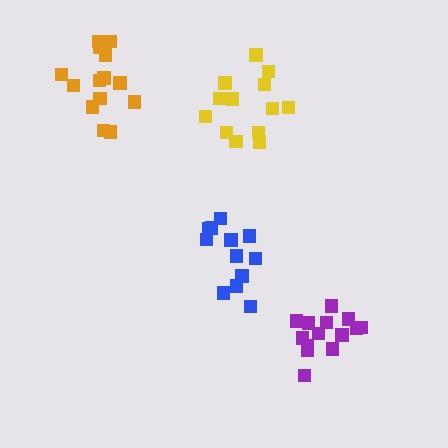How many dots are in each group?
Group 1: 14 dots, Group 2: 12 dots, Group 3: 14 dots, Group 4: 13 dots (53 total).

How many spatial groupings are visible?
There are 4 spatial groupings.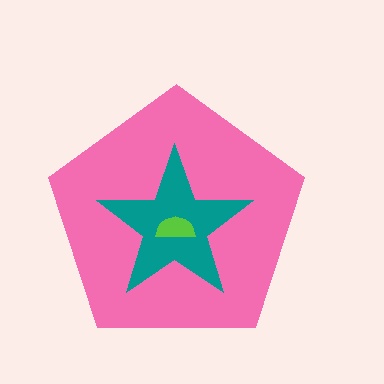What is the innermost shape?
The lime semicircle.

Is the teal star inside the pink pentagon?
Yes.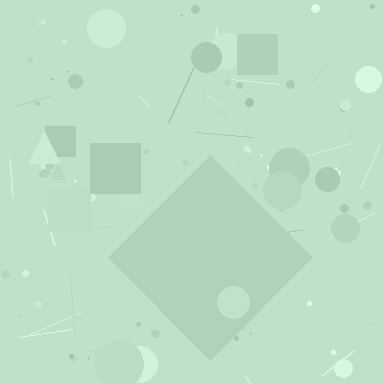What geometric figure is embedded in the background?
A diamond is embedded in the background.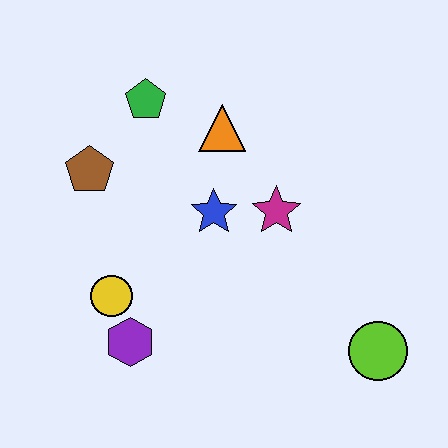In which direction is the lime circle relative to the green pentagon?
The lime circle is below the green pentagon.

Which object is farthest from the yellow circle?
The lime circle is farthest from the yellow circle.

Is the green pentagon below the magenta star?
No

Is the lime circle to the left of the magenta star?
No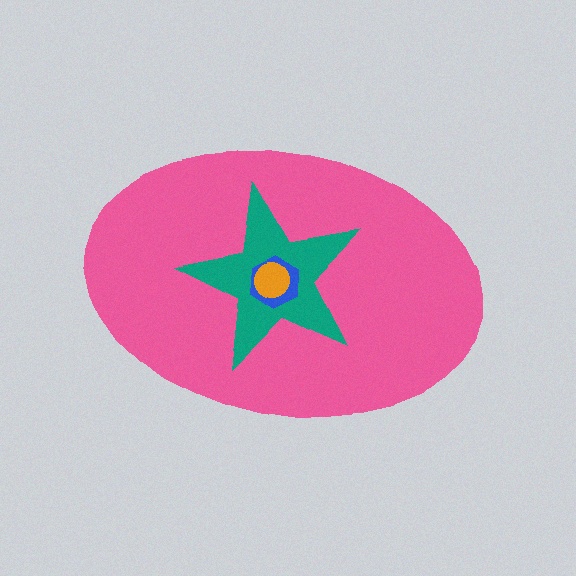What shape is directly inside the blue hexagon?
The orange circle.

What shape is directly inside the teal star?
The blue hexagon.